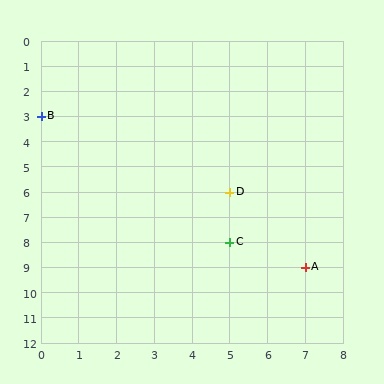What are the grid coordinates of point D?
Point D is at grid coordinates (5, 6).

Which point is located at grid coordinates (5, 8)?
Point C is at (5, 8).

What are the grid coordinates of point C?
Point C is at grid coordinates (5, 8).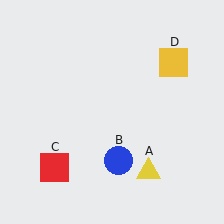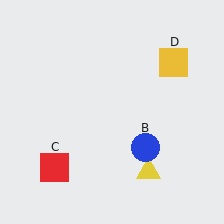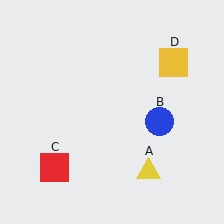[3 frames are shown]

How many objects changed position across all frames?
1 object changed position: blue circle (object B).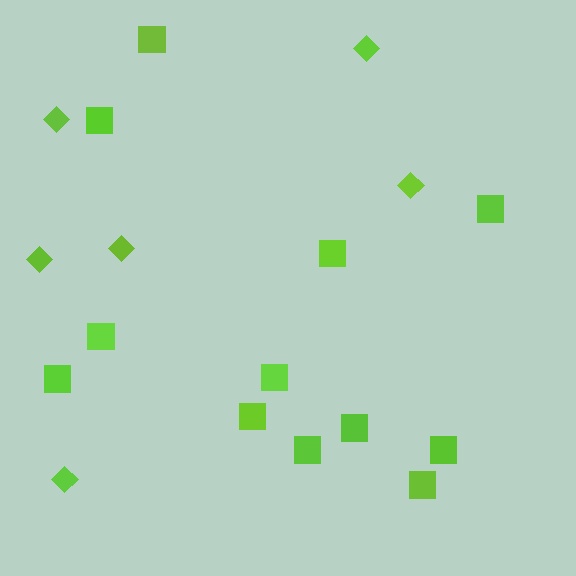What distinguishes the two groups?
There are 2 groups: one group of diamonds (6) and one group of squares (12).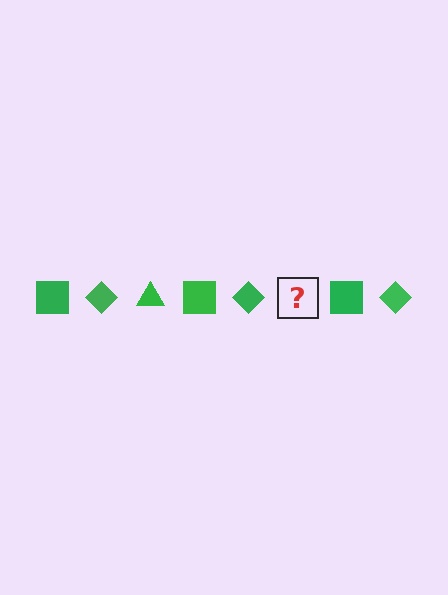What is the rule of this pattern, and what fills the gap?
The rule is that the pattern cycles through square, diamond, triangle shapes in green. The gap should be filled with a green triangle.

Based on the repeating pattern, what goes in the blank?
The blank should be a green triangle.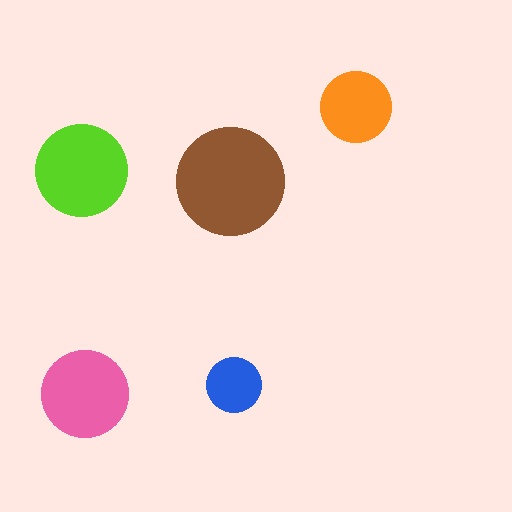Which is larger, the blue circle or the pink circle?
The pink one.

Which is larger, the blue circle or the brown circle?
The brown one.